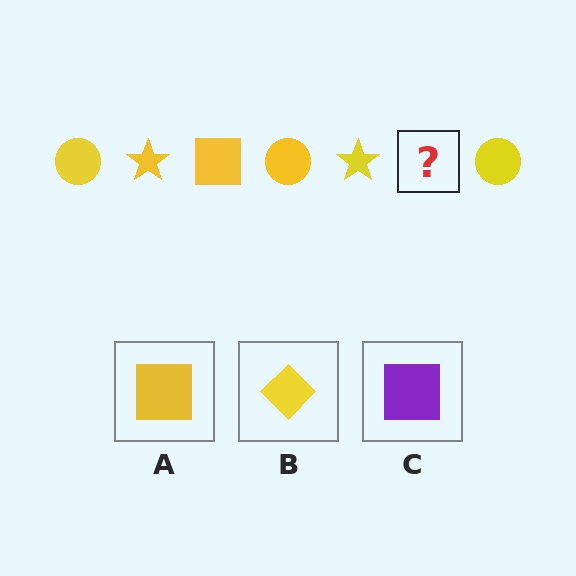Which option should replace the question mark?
Option A.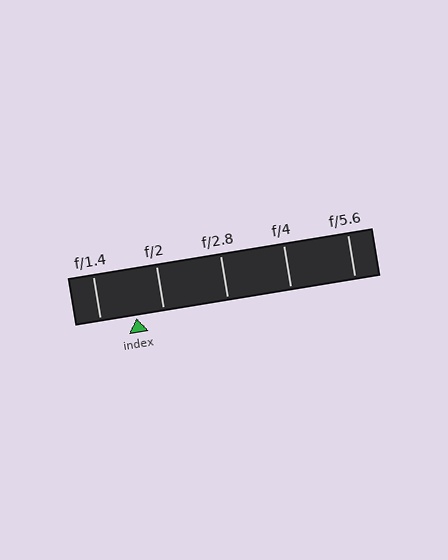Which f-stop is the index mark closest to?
The index mark is closest to f/2.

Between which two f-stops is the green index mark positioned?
The index mark is between f/1.4 and f/2.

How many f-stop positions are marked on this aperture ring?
There are 5 f-stop positions marked.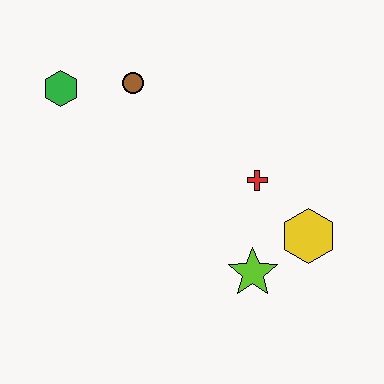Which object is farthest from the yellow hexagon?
The green hexagon is farthest from the yellow hexagon.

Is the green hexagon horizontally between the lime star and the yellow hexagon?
No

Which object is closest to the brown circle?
The green hexagon is closest to the brown circle.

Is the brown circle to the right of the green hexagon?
Yes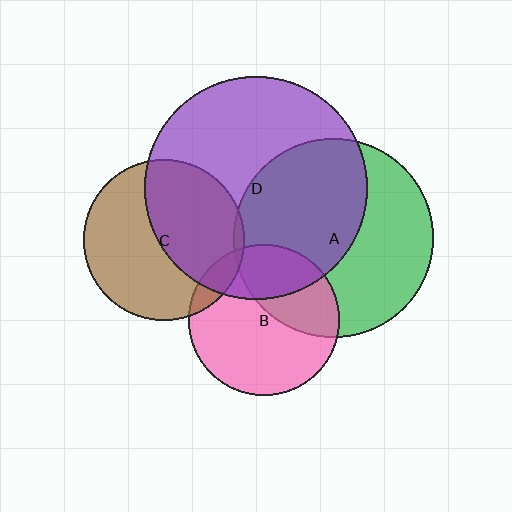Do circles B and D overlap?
Yes.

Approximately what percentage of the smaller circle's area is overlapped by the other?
Approximately 25%.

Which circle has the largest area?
Circle D (purple).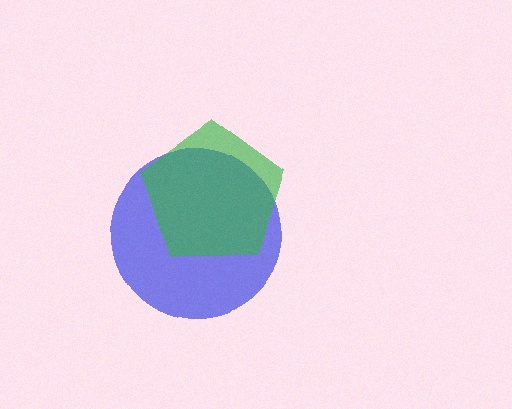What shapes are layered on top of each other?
The layered shapes are: a blue circle, a green pentagon.